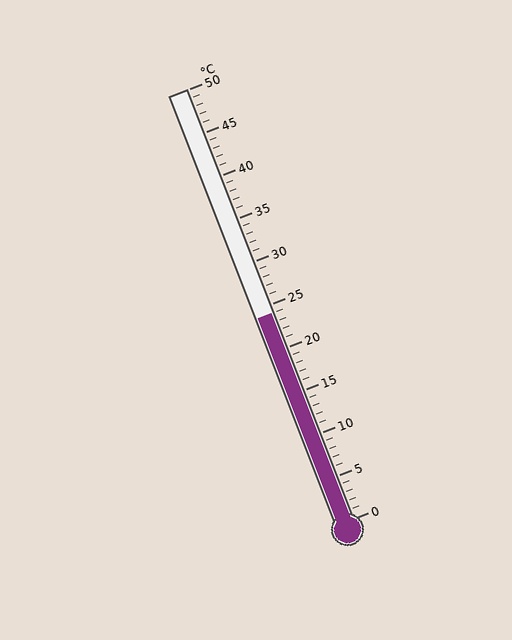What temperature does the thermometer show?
The thermometer shows approximately 24°C.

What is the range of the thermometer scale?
The thermometer scale ranges from 0°C to 50°C.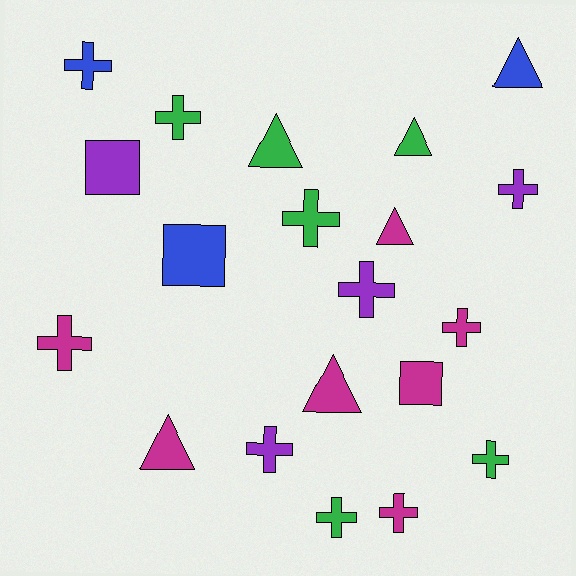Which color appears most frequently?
Magenta, with 7 objects.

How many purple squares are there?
There is 1 purple square.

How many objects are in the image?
There are 20 objects.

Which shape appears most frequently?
Cross, with 11 objects.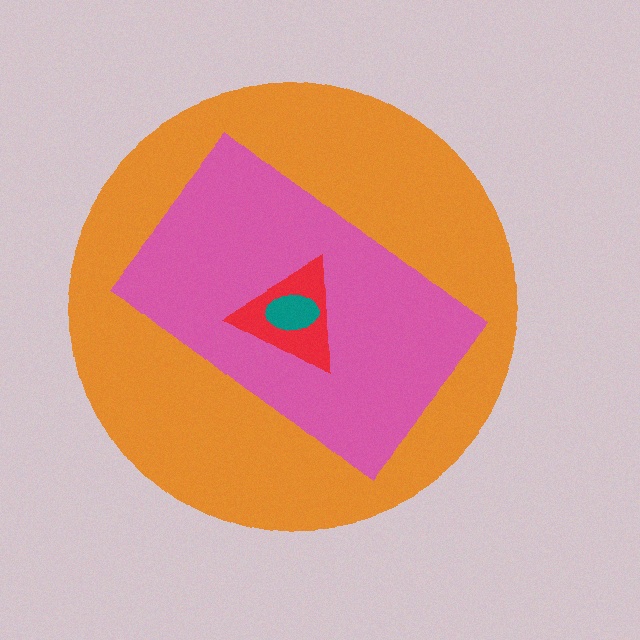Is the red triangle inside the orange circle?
Yes.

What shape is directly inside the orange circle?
The pink rectangle.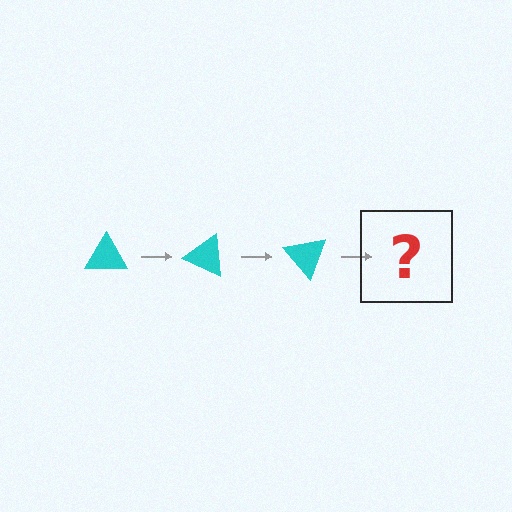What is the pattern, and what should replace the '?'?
The pattern is that the triangle rotates 25 degrees each step. The '?' should be a cyan triangle rotated 75 degrees.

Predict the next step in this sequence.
The next step is a cyan triangle rotated 75 degrees.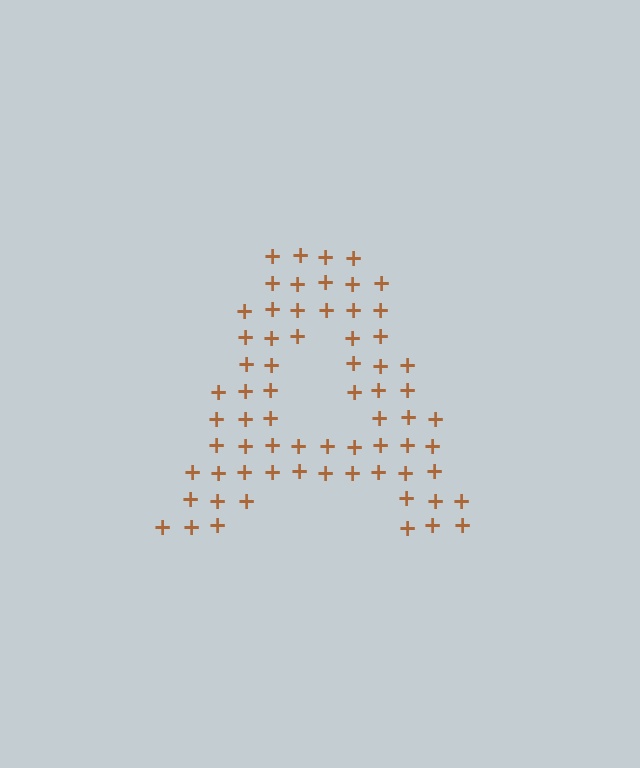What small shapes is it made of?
It is made of small plus signs.